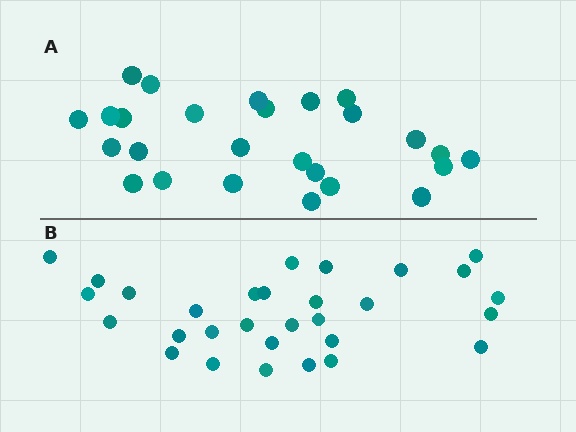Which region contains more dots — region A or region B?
Region B (the bottom region) has more dots.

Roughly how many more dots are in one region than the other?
Region B has about 4 more dots than region A.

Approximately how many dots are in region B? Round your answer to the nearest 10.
About 30 dots.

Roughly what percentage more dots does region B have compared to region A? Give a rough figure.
About 15% more.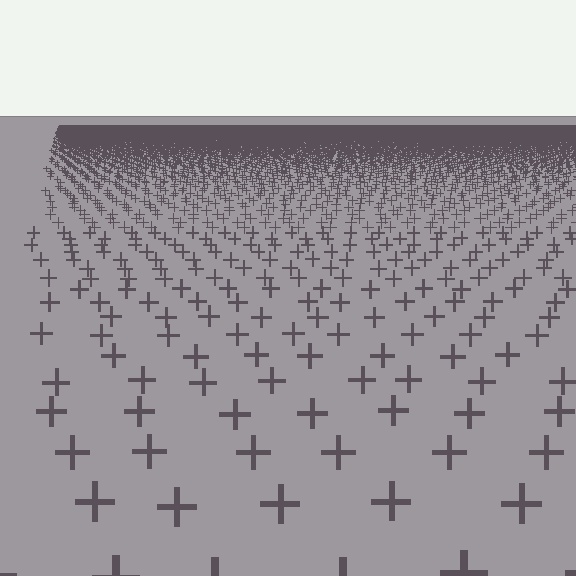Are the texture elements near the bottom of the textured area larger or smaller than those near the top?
Larger. Near the bottom, elements are closer to the viewer and appear at a bigger on-screen size.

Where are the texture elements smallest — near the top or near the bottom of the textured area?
Near the top.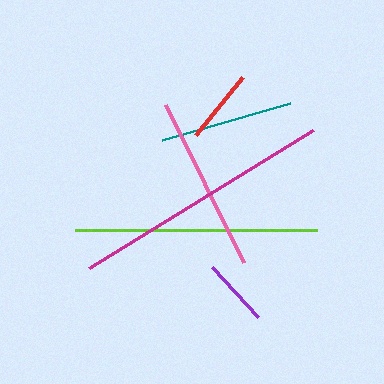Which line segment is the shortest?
The purple line is the shortest at approximately 68 pixels.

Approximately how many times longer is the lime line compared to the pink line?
The lime line is approximately 1.4 times the length of the pink line.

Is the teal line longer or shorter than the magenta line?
The magenta line is longer than the teal line.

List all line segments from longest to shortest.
From longest to shortest: magenta, lime, pink, teal, red, purple.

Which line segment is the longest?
The magenta line is the longest at approximately 262 pixels.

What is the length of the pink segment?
The pink segment is approximately 176 pixels long.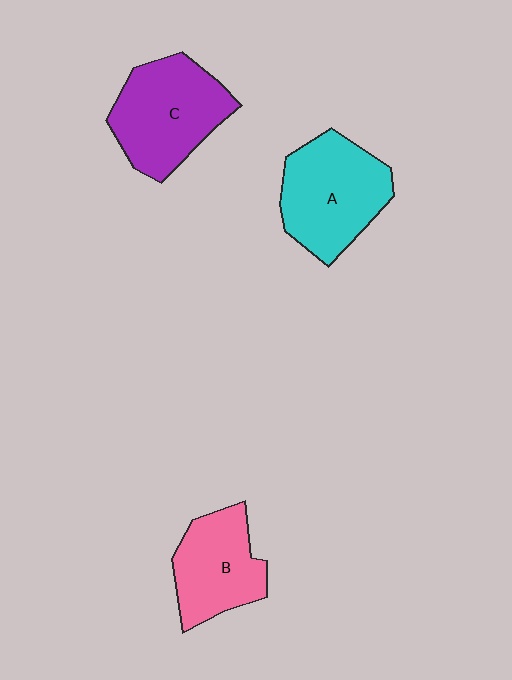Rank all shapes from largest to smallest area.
From largest to smallest: A (cyan), C (purple), B (pink).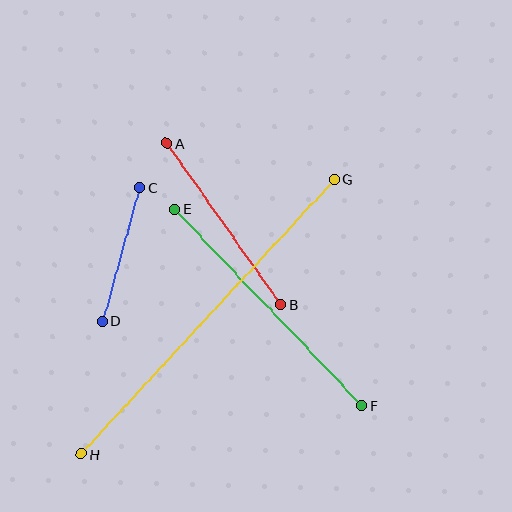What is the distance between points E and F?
The distance is approximately 271 pixels.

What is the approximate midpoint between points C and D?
The midpoint is at approximately (121, 254) pixels.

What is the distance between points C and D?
The distance is approximately 139 pixels.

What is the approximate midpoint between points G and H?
The midpoint is at approximately (208, 317) pixels.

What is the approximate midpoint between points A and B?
The midpoint is at approximately (224, 224) pixels.